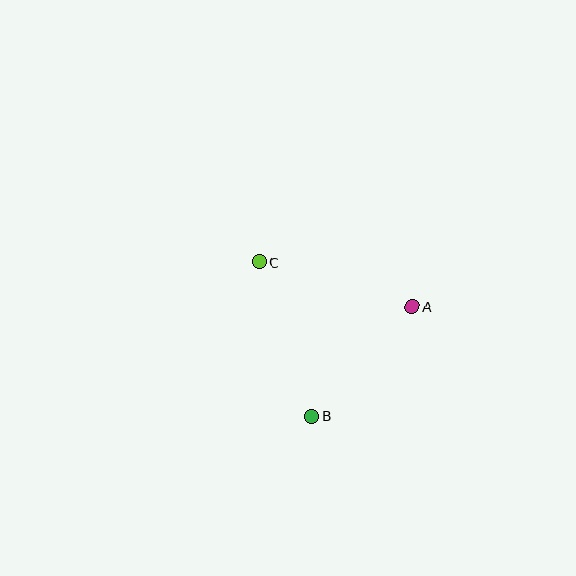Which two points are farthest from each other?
Points B and C are farthest from each other.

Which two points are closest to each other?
Points A and B are closest to each other.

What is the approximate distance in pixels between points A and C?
The distance between A and C is approximately 159 pixels.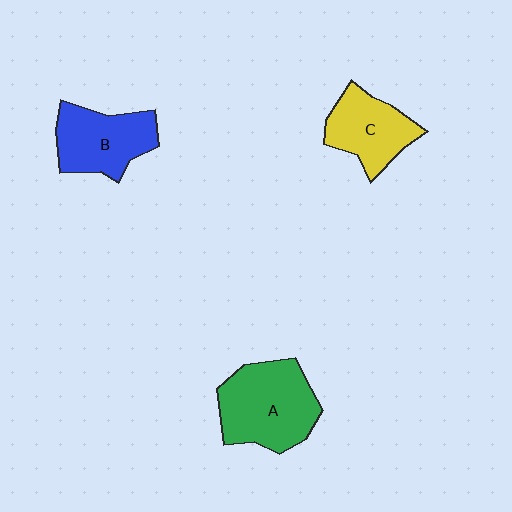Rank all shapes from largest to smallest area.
From largest to smallest: A (green), B (blue), C (yellow).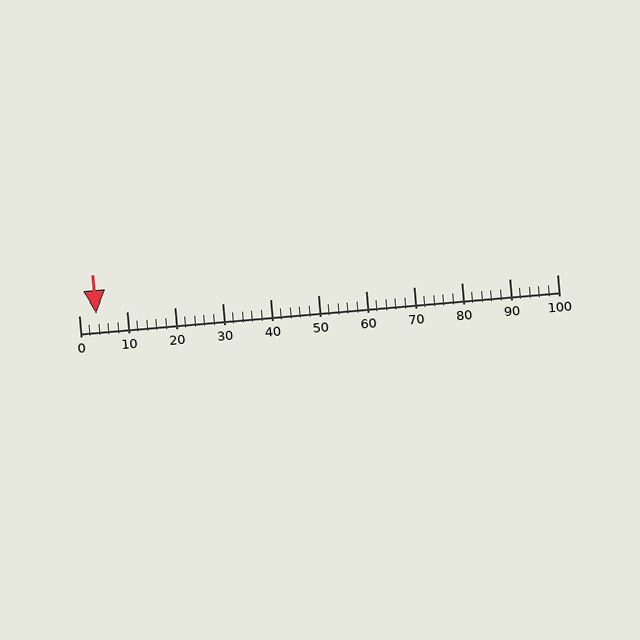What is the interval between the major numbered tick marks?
The major tick marks are spaced 10 units apart.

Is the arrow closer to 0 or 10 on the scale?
The arrow is closer to 0.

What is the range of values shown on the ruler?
The ruler shows values from 0 to 100.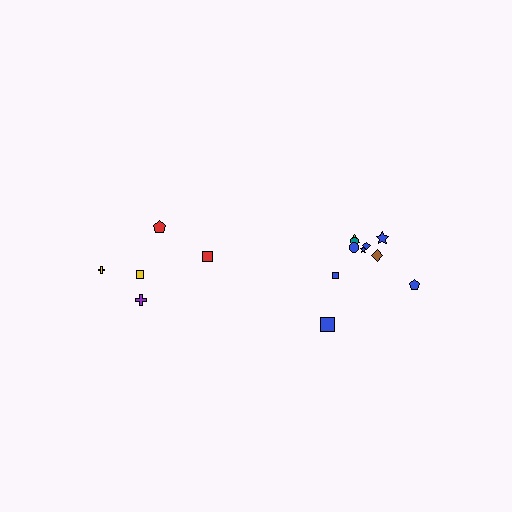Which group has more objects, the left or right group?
The right group.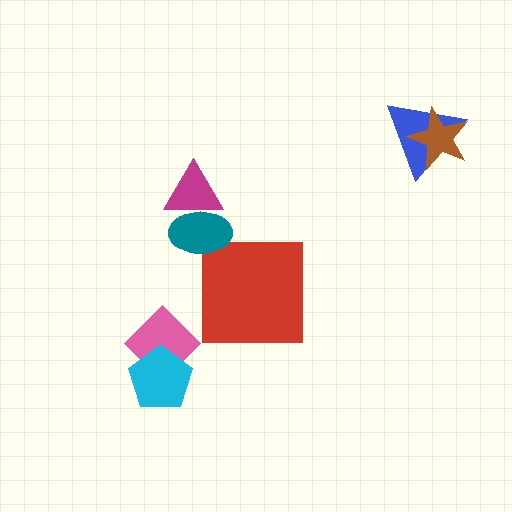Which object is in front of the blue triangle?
The brown star is in front of the blue triangle.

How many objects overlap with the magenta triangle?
1 object overlaps with the magenta triangle.